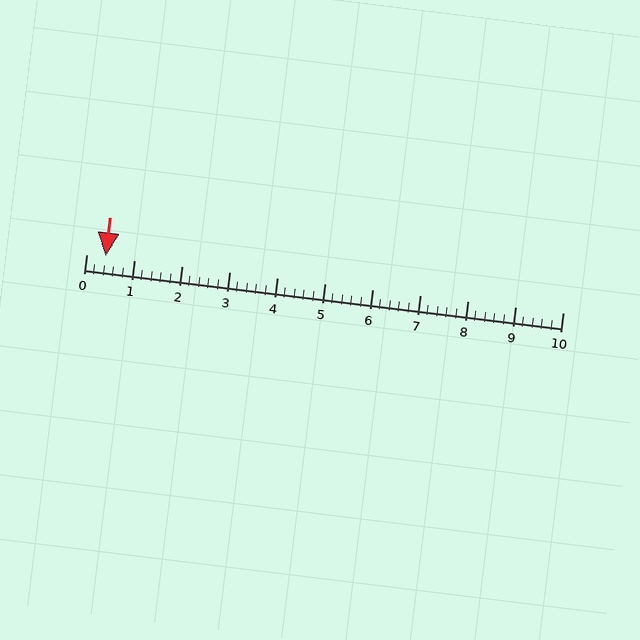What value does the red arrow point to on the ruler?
The red arrow points to approximately 0.4.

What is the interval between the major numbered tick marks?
The major tick marks are spaced 1 units apart.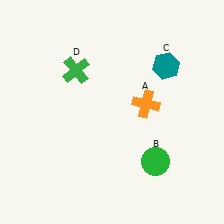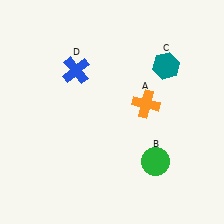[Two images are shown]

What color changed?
The cross (D) changed from green in Image 1 to blue in Image 2.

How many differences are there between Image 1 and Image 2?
There is 1 difference between the two images.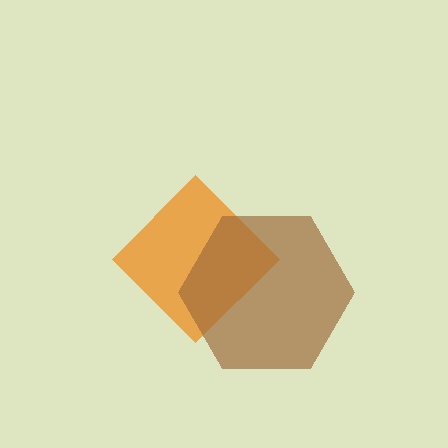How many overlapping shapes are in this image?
There are 2 overlapping shapes in the image.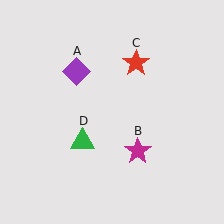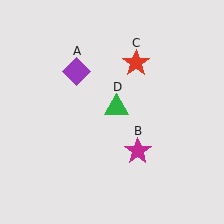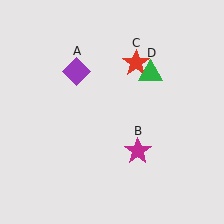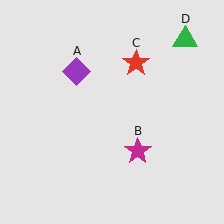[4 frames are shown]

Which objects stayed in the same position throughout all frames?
Purple diamond (object A) and magenta star (object B) and red star (object C) remained stationary.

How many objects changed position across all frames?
1 object changed position: green triangle (object D).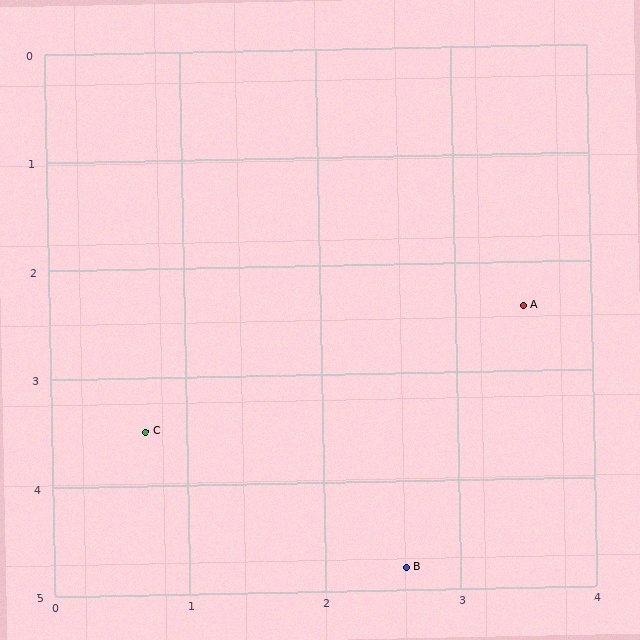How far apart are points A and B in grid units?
Points A and B are about 2.6 grid units apart.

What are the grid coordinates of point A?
Point A is at approximately (3.5, 2.4).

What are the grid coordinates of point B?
Point B is at approximately (2.6, 4.8).